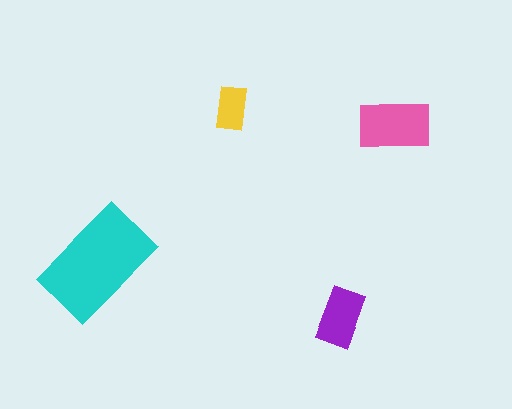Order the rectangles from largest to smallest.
the cyan one, the pink one, the purple one, the yellow one.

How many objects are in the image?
There are 4 objects in the image.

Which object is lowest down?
The purple rectangle is bottommost.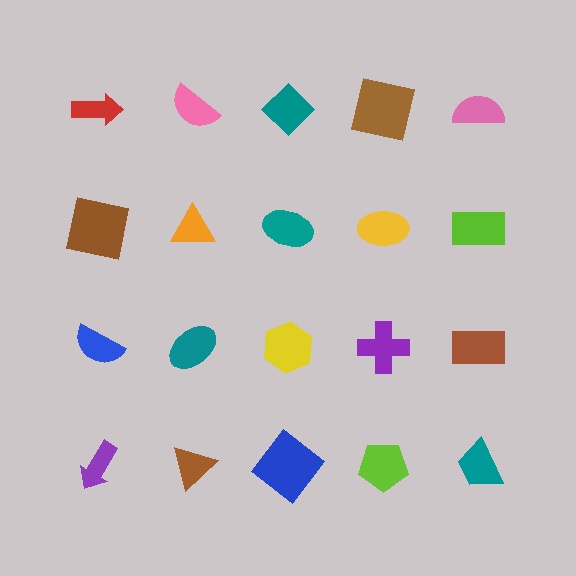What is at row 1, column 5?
A pink semicircle.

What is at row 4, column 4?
A lime pentagon.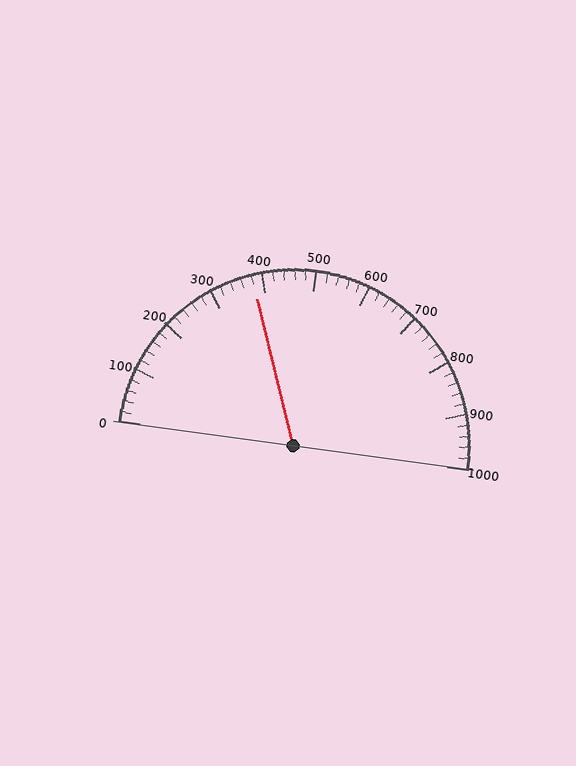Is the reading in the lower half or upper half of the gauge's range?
The reading is in the lower half of the range (0 to 1000).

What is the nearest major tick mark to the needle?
The nearest major tick mark is 400.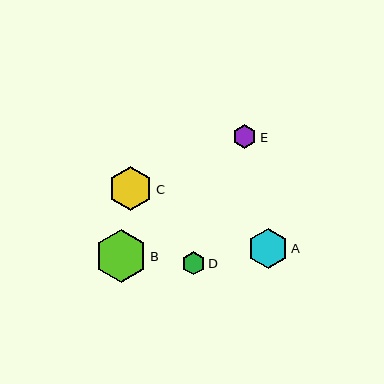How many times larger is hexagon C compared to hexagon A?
Hexagon C is approximately 1.1 times the size of hexagon A.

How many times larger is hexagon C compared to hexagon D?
Hexagon C is approximately 1.9 times the size of hexagon D.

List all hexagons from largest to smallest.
From largest to smallest: B, C, A, E, D.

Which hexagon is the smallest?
Hexagon D is the smallest with a size of approximately 24 pixels.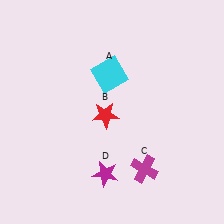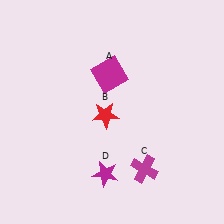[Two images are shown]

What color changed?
The square (A) changed from cyan in Image 1 to magenta in Image 2.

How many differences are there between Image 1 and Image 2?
There is 1 difference between the two images.